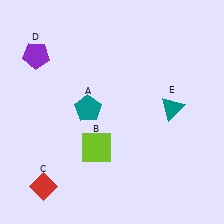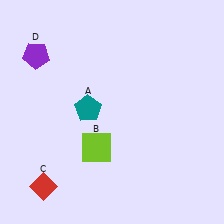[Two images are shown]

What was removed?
The teal triangle (E) was removed in Image 2.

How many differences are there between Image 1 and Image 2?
There is 1 difference between the two images.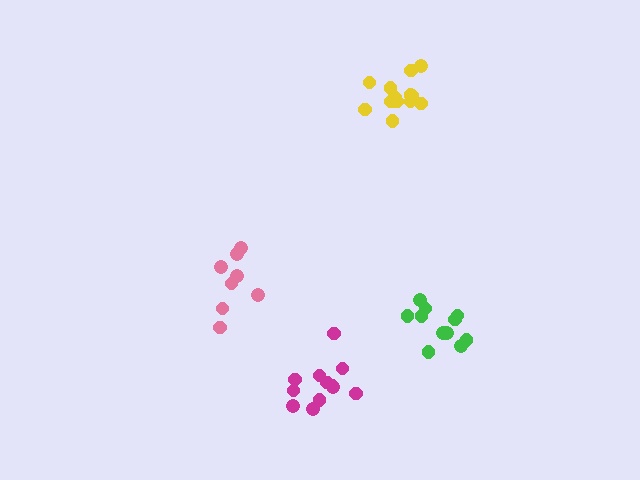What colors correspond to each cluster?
The clusters are colored: green, magenta, pink, yellow.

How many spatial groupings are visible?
There are 4 spatial groupings.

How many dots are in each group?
Group 1: 11 dots, Group 2: 12 dots, Group 3: 8 dots, Group 4: 13 dots (44 total).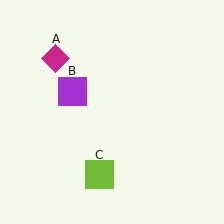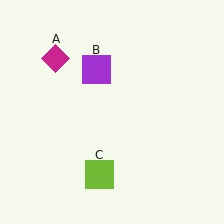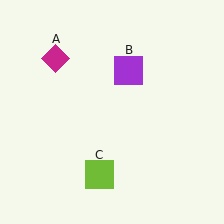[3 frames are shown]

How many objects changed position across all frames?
1 object changed position: purple square (object B).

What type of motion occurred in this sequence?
The purple square (object B) rotated clockwise around the center of the scene.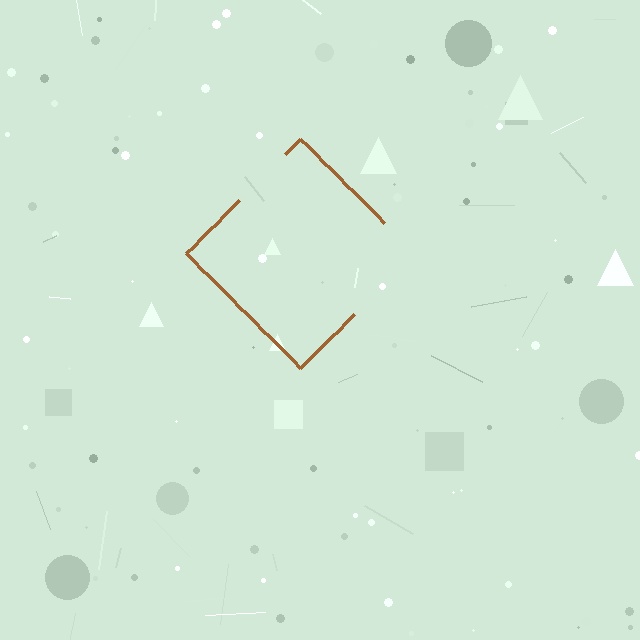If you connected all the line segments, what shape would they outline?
They would outline a diamond.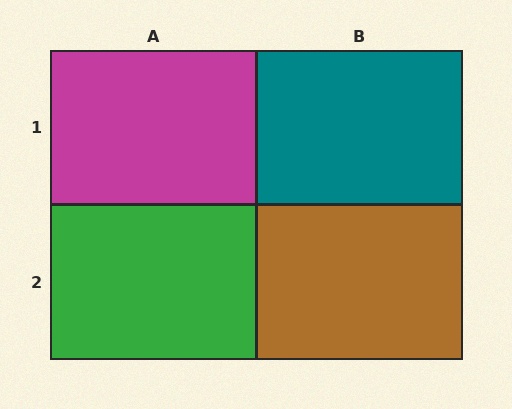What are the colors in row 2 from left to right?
Green, brown.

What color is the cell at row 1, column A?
Magenta.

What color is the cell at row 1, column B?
Teal.